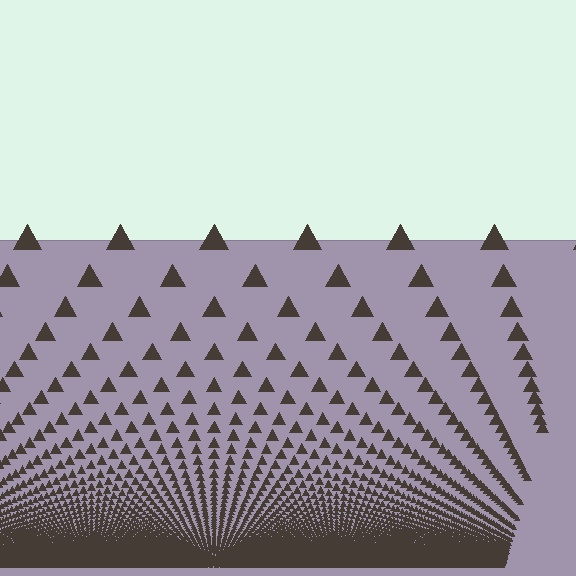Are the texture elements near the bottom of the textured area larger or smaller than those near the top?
Smaller. The gradient is inverted — elements near the bottom are smaller and denser.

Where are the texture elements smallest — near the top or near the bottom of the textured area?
Near the bottom.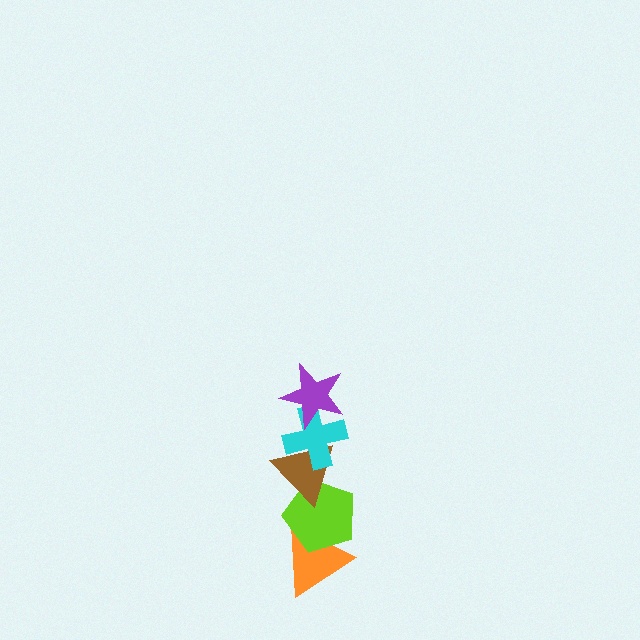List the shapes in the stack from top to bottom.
From top to bottom: the purple star, the cyan cross, the brown triangle, the lime pentagon, the orange triangle.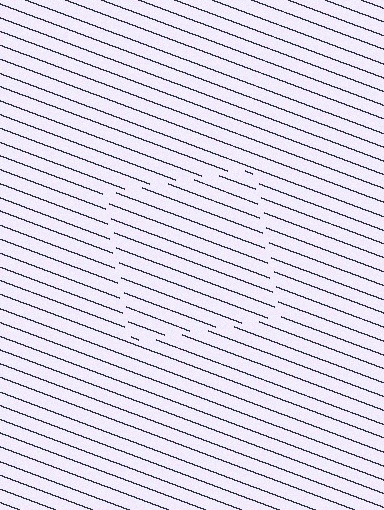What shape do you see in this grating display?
An illusory square. The interior of the shape contains the same grating, shifted by half a period — the contour is defined by the phase discontinuity where line-ends from the inner and outer gratings abut.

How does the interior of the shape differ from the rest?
The interior of the shape contains the same grating, shifted by half a period — the contour is defined by the phase discontinuity where line-ends from the inner and outer gratings abut.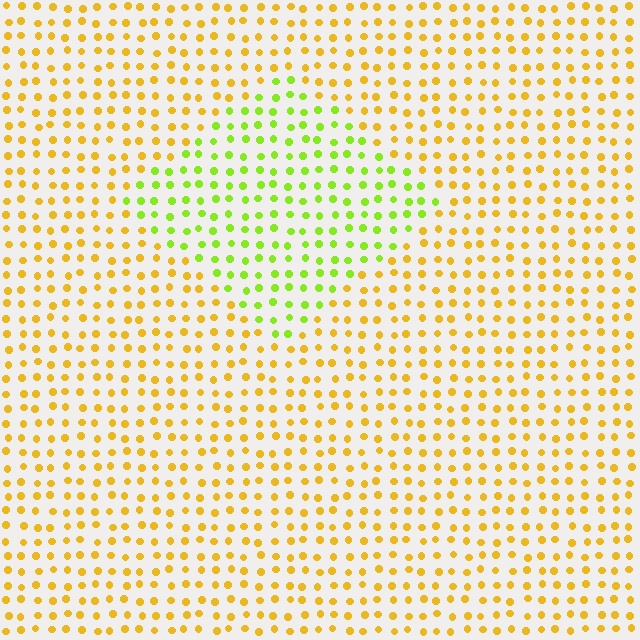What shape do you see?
I see a diamond.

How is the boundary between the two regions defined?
The boundary is defined purely by a slight shift in hue (about 45 degrees). Spacing, size, and orientation are identical on both sides.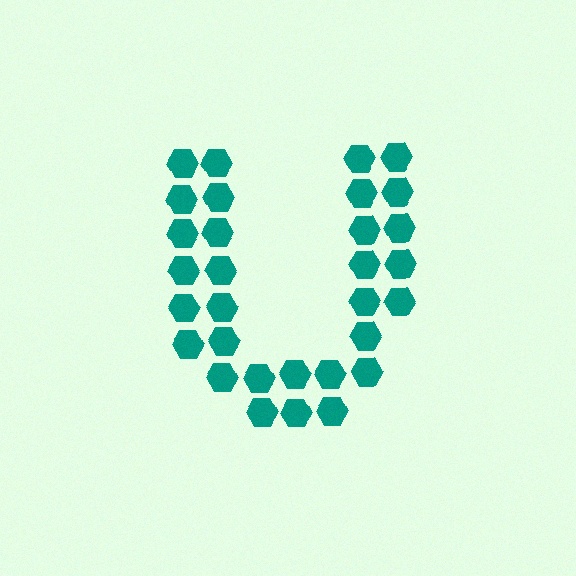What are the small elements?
The small elements are hexagons.